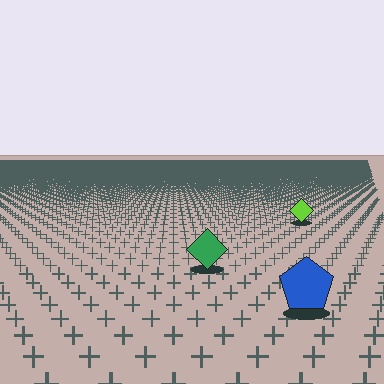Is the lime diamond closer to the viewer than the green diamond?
No. The green diamond is closer — you can tell from the texture gradient: the ground texture is coarser near it.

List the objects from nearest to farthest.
From nearest to farthest: the blue pentagon, the green diamond, the lime diamond.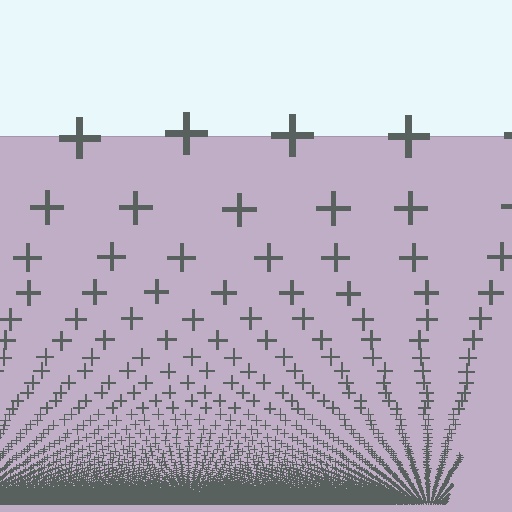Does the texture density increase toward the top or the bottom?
Density increases toward the bottom.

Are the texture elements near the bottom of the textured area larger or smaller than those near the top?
Smaller. The gradient is inverted — elements near the bottom are smaller and denser.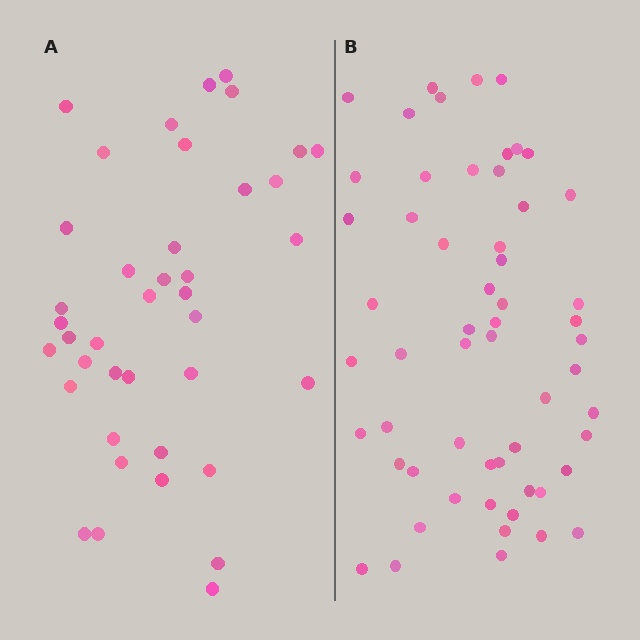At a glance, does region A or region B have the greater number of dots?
Region B (the right region) has more dots.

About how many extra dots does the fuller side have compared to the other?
Region B has approximately 15 more dots than region A.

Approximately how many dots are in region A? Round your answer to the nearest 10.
About 40 dots.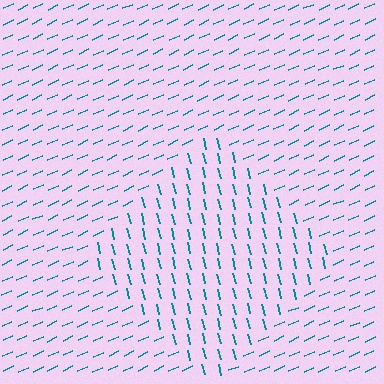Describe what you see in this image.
The image is filled with small teal line segments. A diamond region in the image has lines oriented differently from the surrounding lines, creating a visible texture boundary.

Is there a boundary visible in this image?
Yes, there is a texture boundary formed by a change in line orientation.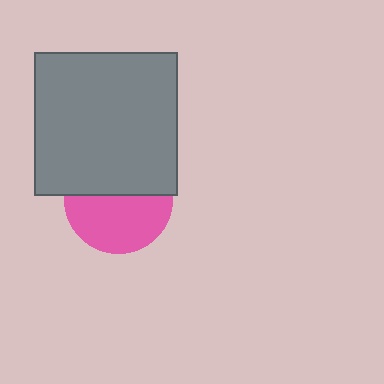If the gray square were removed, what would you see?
You would see the complete pink circle.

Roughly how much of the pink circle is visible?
About half of it is visible (roughly 55%).